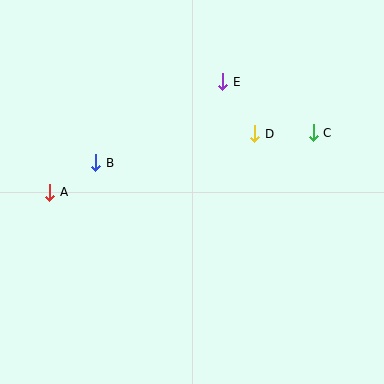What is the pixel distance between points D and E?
The distance between D and E is 61 pixels.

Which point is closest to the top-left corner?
Point B is closest to the top-left corner.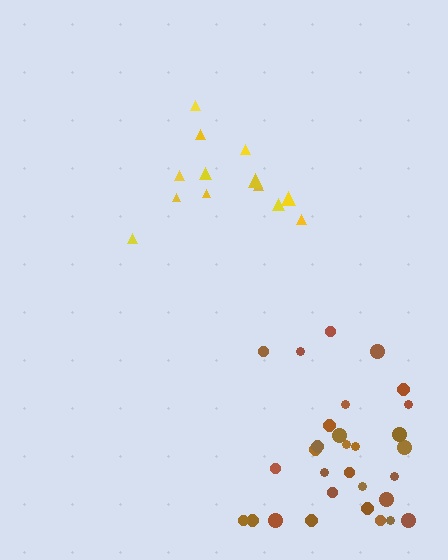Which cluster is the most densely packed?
Brown.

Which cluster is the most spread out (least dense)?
Yellow.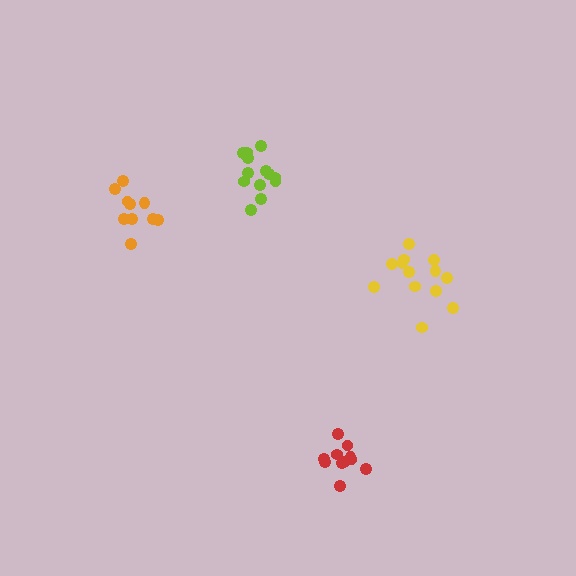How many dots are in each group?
Group 1: 13 dots, Group 2: 11 dots, Group 3: 13 dots, Group 4: 10 dots (47 total).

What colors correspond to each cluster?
The clusters are colored: yellow, red, lime, orange.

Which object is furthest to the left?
The orange cluster is leftmost.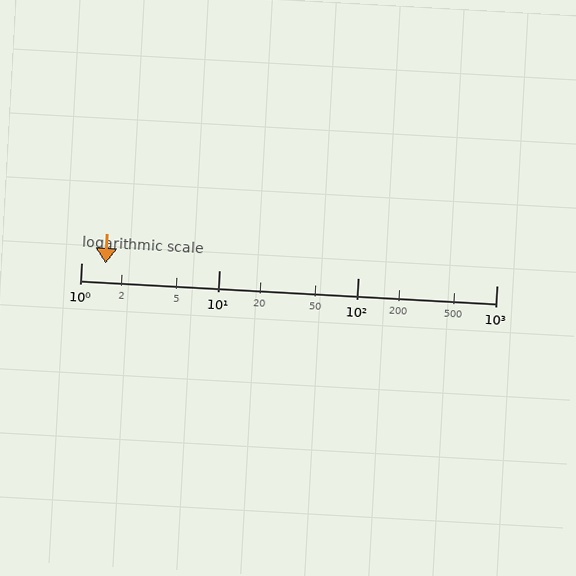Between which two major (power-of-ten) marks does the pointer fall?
The pointer is between 1 and 10.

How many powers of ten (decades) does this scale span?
The scale spans 3 decades, from 1 to 1000.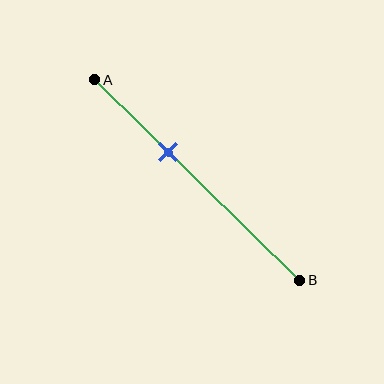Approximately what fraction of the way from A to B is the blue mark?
The blue mark is approximately 35% of the way from A to B.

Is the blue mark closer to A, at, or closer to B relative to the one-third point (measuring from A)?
The blue mark is approximately at the one-third point of segment AB.